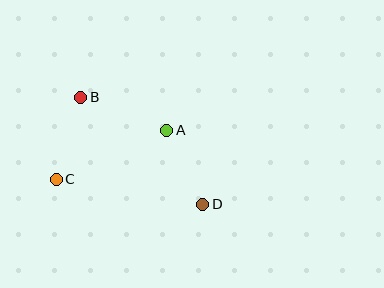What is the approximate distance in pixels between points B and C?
The distance between B and C is approximately 86 pixels.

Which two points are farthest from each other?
Points B and D are farthest from each other.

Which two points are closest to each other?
Points A and D are closest to each other.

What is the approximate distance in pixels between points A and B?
The distance between A and B is approximately 92 pixels.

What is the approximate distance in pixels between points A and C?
The distance between A and C is approximately 121 pixels.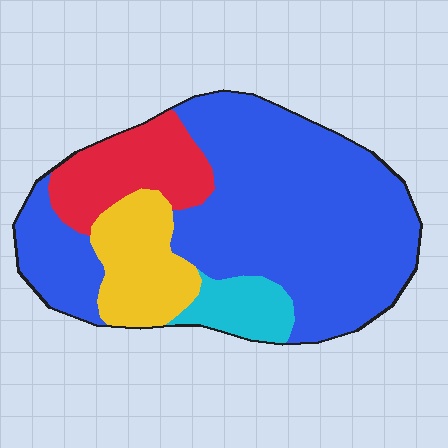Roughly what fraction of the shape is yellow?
Yellow covers 14% of the shape.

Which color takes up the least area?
Cyan, at roughly 10%.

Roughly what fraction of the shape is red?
Red covers about 15% of the shape.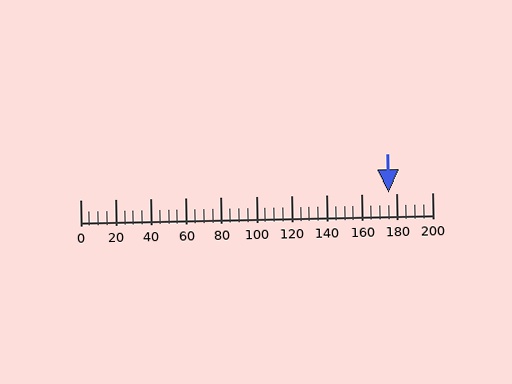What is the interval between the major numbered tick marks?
The major tick marks are spaced 20 units apart.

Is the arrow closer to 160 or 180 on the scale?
The arrow is closer to 180.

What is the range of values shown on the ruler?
The ruler shows values from 0 to 200.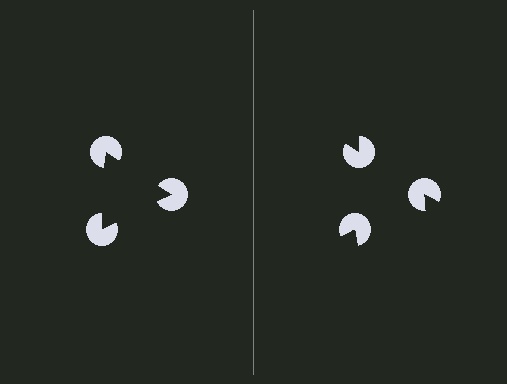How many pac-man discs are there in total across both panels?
6 — 3 on each side.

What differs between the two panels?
The pac-man discs are positioned identically on both sides; only the wedge orientations differ. On the left they align to a triangle; on the right they are misaligned.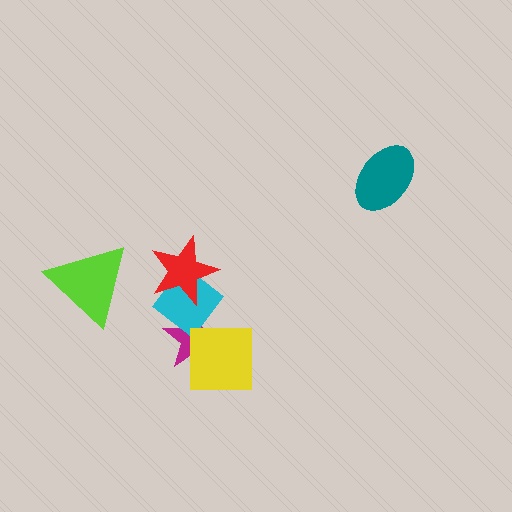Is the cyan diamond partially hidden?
Yes, it is partially covered by another shape.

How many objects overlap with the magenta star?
2 objects overlap with the magenta star.